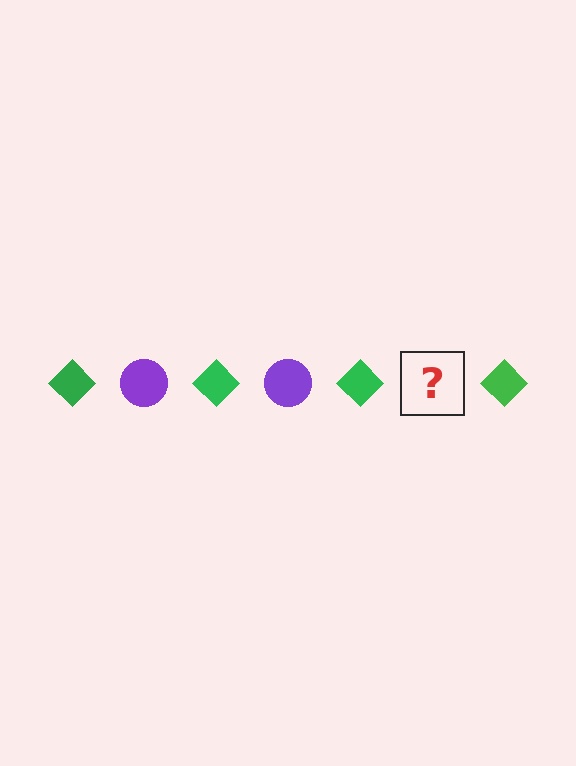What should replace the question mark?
The question mark should be replaced with a purple circle.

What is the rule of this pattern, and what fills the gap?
The rule is that the pattern alternates between green diamond and purple circle. The gap should be filled with a purple circle.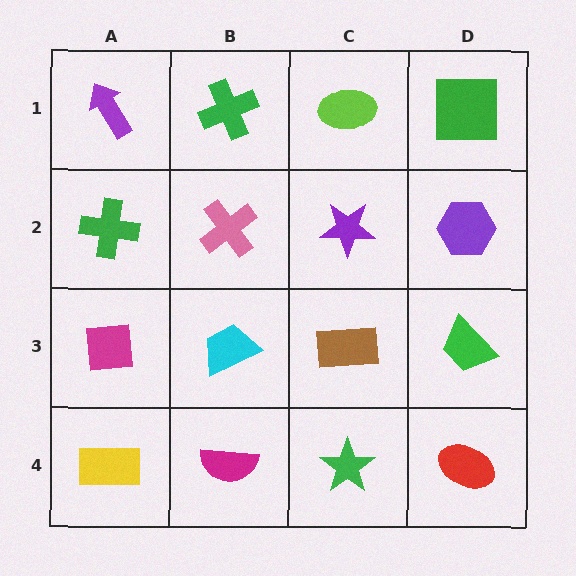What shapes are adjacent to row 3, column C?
A purple star (row 2, column C), a green star (row 4, column C), a cyan trapezoid (row 3, column B), a green trapezoid (row 3, column D).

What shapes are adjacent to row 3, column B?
A pink cross (row 2, column B), a magenta semicircle (row 4, column B), a magenta square (row 3, column A), a brown rectangle (row 3, column C).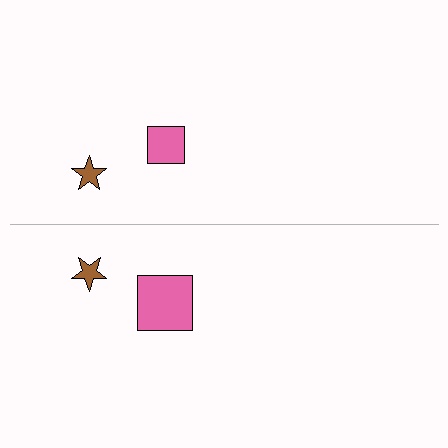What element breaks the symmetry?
The pink square on the bottom side has a different size than its mirror counterpart.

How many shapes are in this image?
There are 4 shapes in this image.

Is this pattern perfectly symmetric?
No, the pattern is not perfectly symmetric. The pink square on the bottom side has a different size than its mirror counterpart.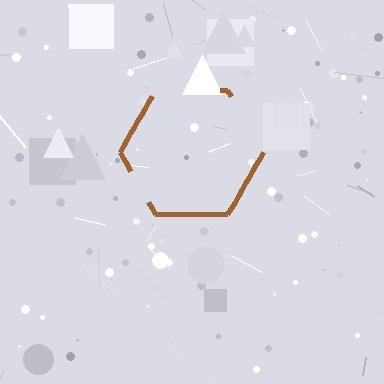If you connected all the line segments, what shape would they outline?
They would outline a hexagon.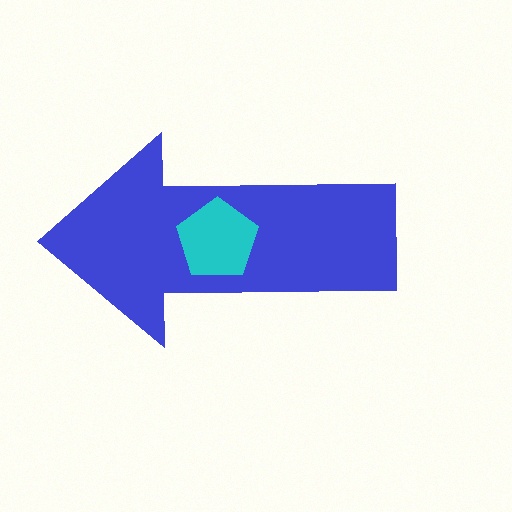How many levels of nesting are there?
2.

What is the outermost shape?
The blue arrow.